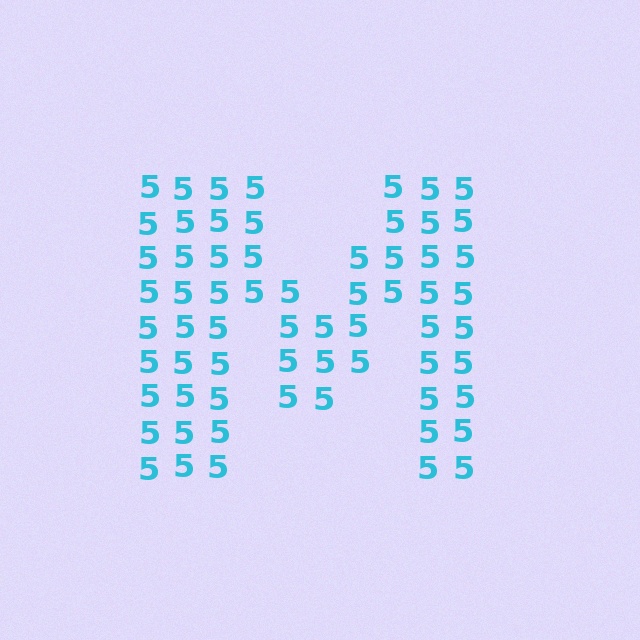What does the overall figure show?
The overall figure shows the letter M.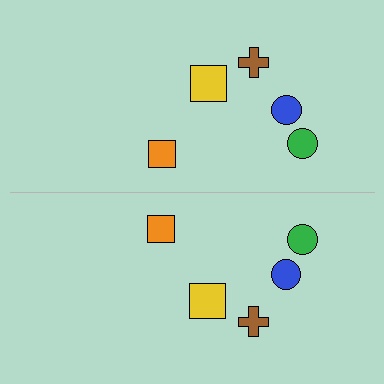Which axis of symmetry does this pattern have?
The pattern has a horizontal axis of symmetry running through the center of the image.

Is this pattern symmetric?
Yes, this pattern has bilateral (reflection) symmetry.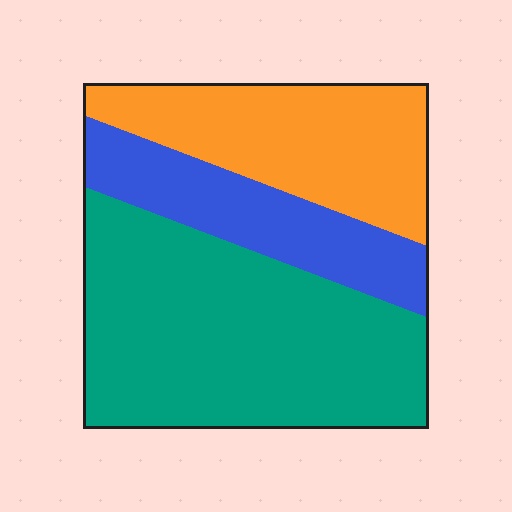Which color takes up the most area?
Teal, at roughly 50%.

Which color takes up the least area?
Blue, at roughly 20%.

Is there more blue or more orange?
Orange.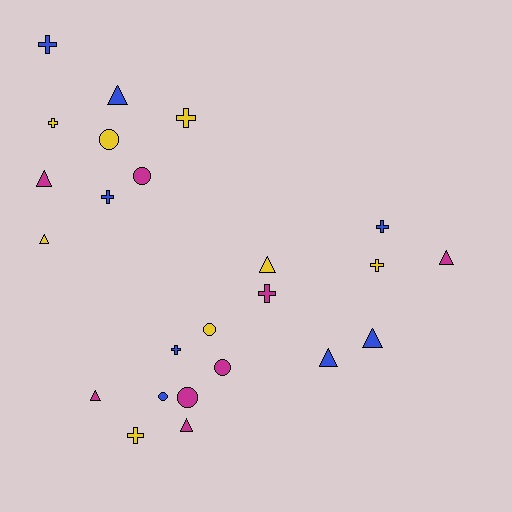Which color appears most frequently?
Yellow, with 8 objects.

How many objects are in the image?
There are 24 objects.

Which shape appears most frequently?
Triangle, with 9 objects.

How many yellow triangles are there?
There are 2 yellow triangles.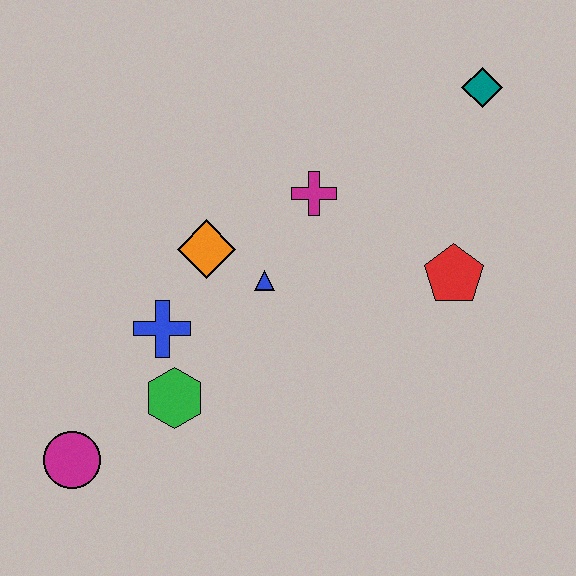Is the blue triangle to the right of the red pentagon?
No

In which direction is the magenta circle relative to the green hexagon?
The magenta circle is to the left of the green hexagon.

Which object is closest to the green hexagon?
The blue cross is closest to the green hexagon.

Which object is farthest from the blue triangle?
The teal diamond is farthest from the blue triangle.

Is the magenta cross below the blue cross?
No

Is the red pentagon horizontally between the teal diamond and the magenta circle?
Yes